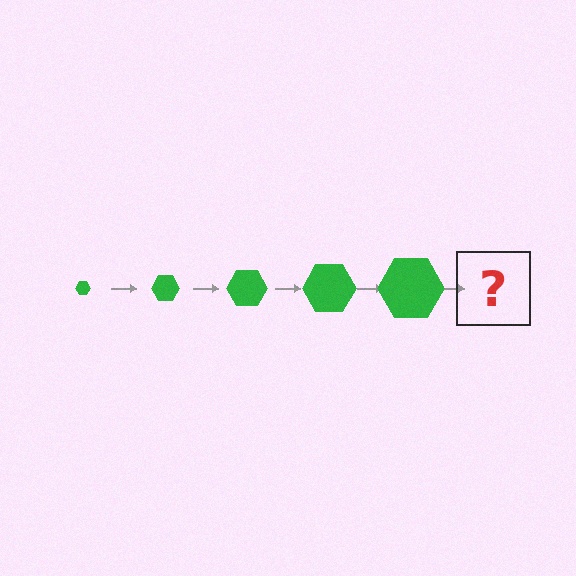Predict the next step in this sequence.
The next step is a green hexagon, larger than the previous one.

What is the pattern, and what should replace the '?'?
The pattern is that the hexagon gets progressively larger each step. The '?' should be a green hexagon, larger than the previous one.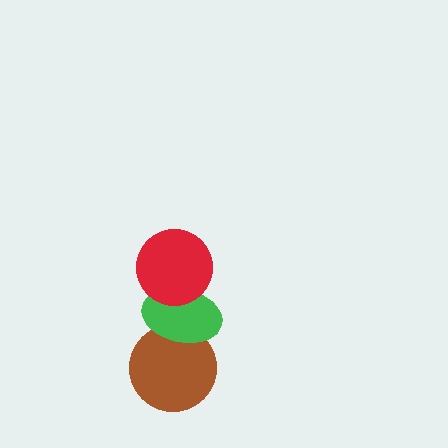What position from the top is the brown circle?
The brown circle is 3rd from the top.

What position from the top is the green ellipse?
The green ellipse is 2nd from the top.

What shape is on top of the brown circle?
The green ellipse is on top of the brown circle.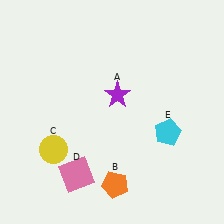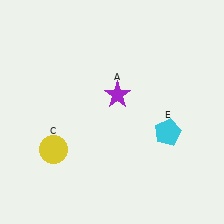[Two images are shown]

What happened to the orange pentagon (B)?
The orange pentagon (B) was removed in Image 2. It was in the bottom-right area of Image 1.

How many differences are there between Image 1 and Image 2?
There are 2 differences between the two images.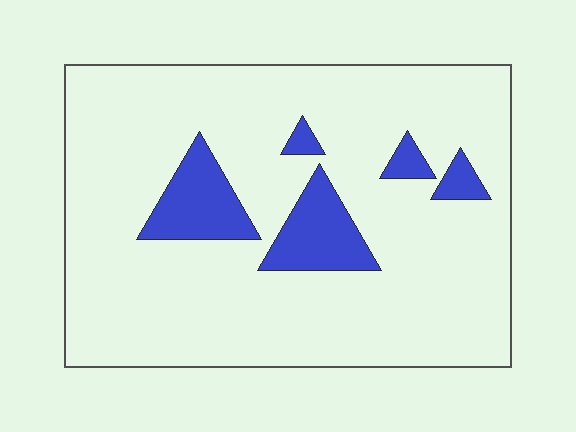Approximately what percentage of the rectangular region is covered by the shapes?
Approximately 15%.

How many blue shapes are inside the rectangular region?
5.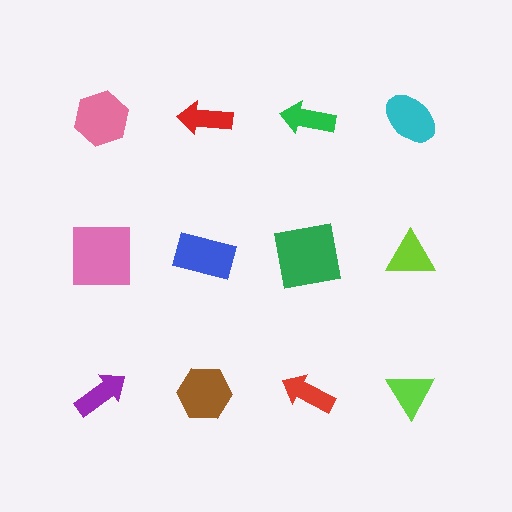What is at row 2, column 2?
A blue rectangle.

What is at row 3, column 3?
A red arrow.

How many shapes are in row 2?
4 shapes.